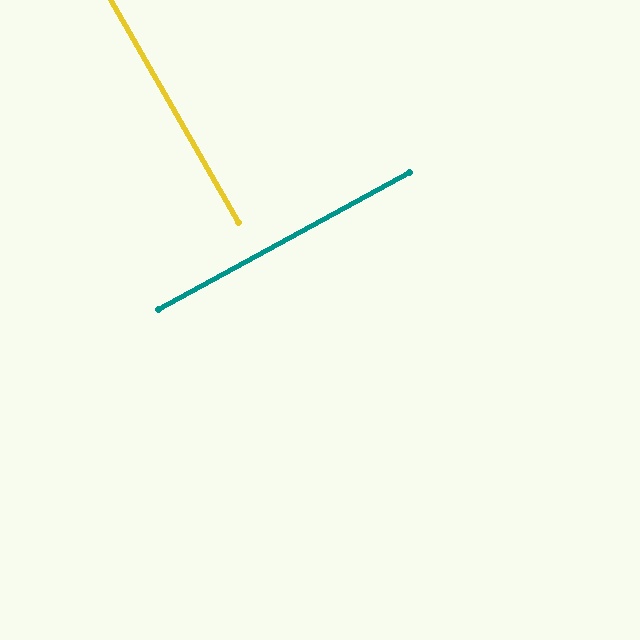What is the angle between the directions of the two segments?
Approximately 89 degrees.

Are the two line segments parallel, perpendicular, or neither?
Perpendicular — they meet at approximately 89°.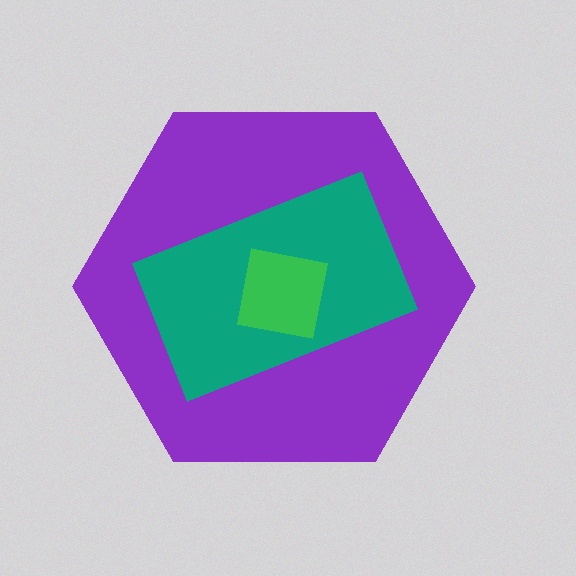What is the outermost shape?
The purple hexagon.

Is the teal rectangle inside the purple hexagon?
Yes.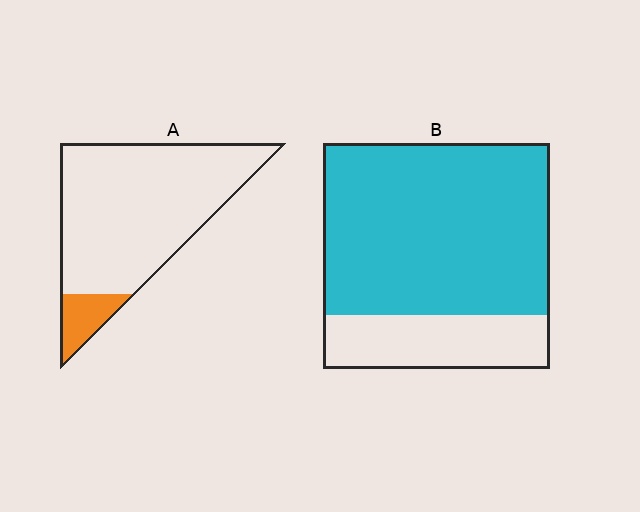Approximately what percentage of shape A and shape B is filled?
A is approximately 10% and B is approximately 75%.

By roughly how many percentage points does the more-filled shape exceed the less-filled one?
By roughly 65 percentage points (B over A).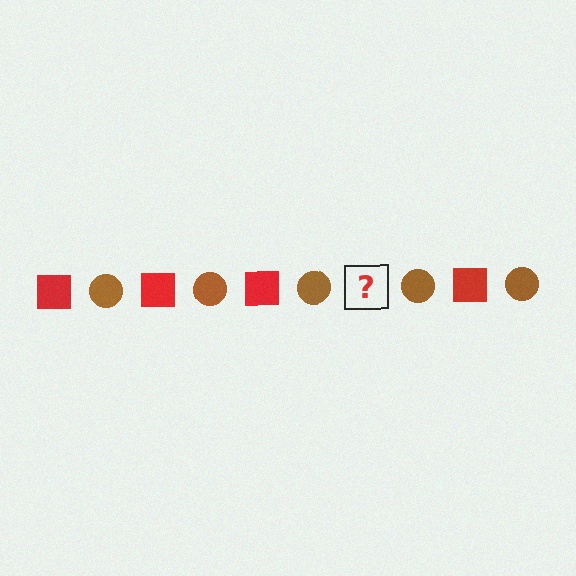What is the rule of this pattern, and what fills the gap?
The rule is that the pattern alternates between red square and brown circle. The gap should be filled with a red square.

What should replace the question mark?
The question mark should be replaced with a red square.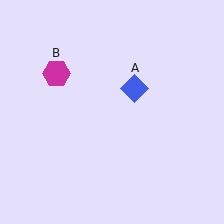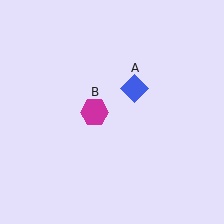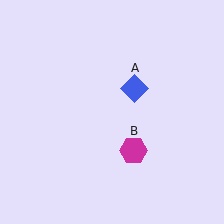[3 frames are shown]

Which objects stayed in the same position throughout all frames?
Blue diamond (object A) remained stationary.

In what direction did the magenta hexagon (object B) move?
The magenta hexagon (object B) moved down and to the right.